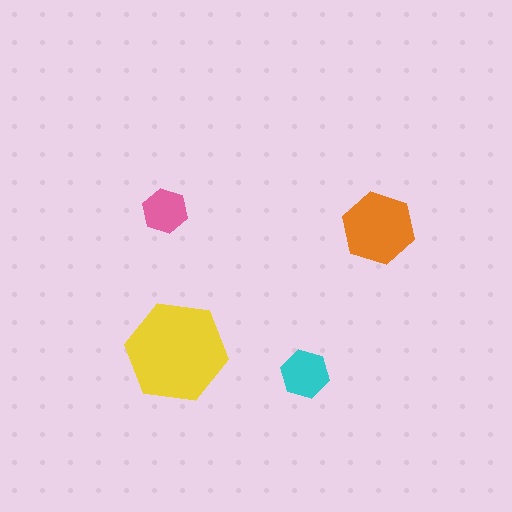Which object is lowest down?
The cyan hexagon is bottommost.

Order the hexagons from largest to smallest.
the yellow one, the orange one, the cyan one, the pink one.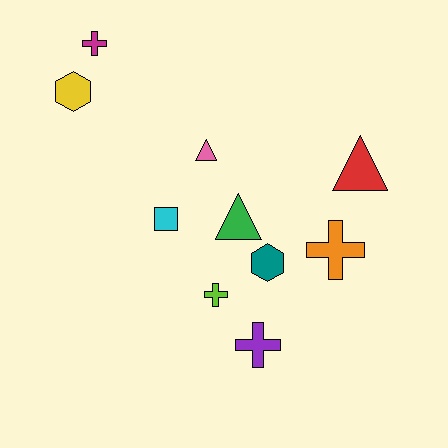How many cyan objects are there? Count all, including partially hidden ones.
There is 1 cyan object.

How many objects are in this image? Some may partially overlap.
There are 10 objects.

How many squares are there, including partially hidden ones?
There is 1 square.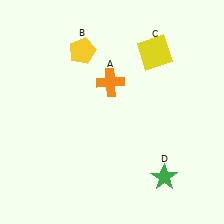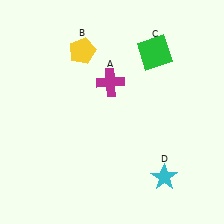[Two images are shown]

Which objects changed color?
A changed from orange to magenta. C changed from yellow to green. D changed from green to cyan.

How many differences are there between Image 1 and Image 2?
There are 3 differences between the two images.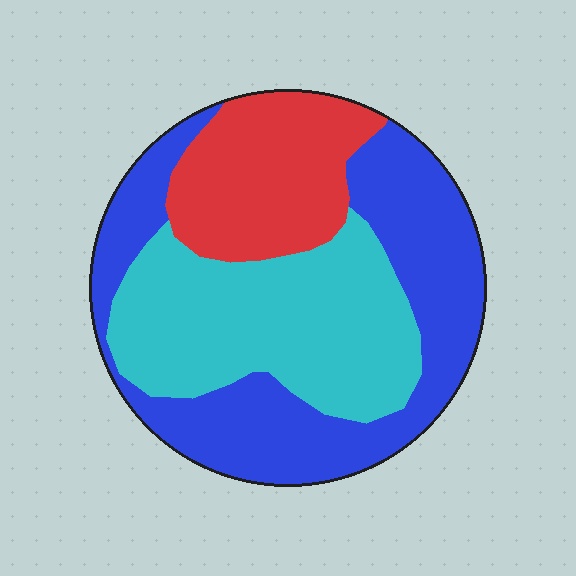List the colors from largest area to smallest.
From largest to smallest: blue, cyan, red.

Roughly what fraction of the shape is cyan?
Cyan takes up between a third and a half of the shape.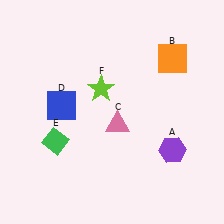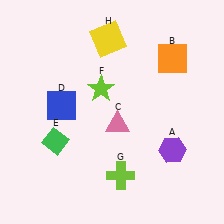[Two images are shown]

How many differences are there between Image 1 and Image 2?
There are 2 differences between the two images.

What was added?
A lime cross (G), a yellow square (H) were added in Image 2.